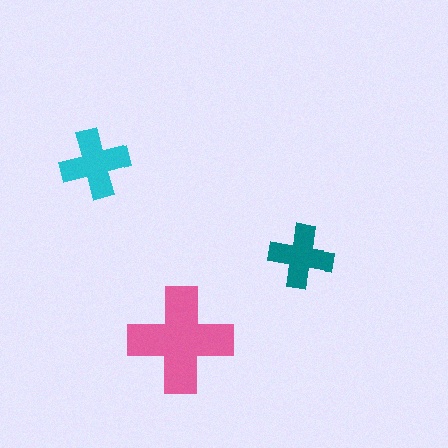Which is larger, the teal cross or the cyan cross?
The cyan one.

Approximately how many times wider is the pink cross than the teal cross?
About 1.5 times wider.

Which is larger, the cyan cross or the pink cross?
The pink one.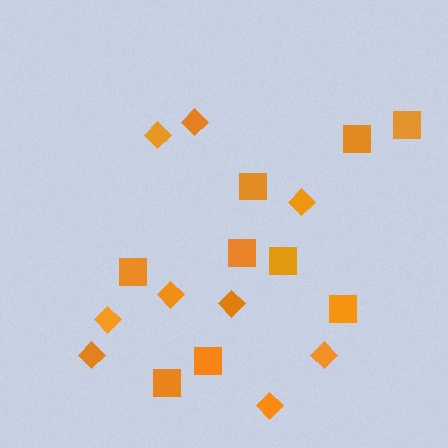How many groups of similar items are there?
There are 2 groups: one group of diamonds (9) and one group of squares (9).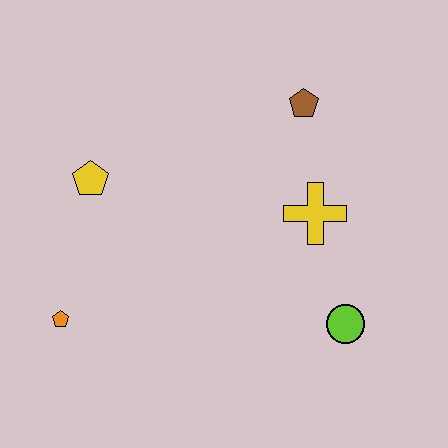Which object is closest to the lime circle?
The yellow cross is closest to the lime circle.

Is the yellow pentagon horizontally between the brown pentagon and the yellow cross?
No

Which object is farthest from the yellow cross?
The orange pentagon is farthest from the yellow cross.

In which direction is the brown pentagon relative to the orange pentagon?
The brown pentagon is to the right of the orange pentagon.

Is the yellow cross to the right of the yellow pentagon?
Yes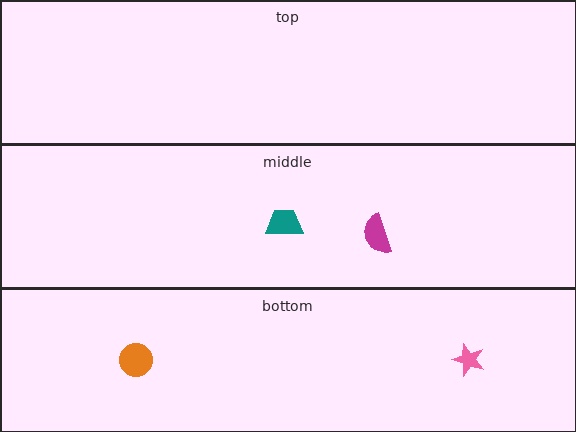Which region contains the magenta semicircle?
The middle region.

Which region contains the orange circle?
The bottom region.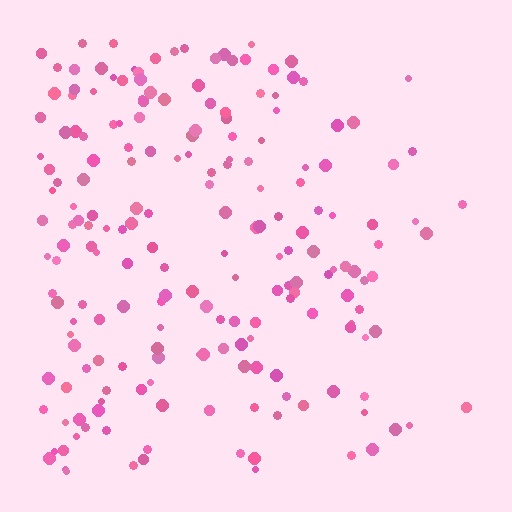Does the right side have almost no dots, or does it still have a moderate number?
Still a moderate number, just noticeably fewer than the left.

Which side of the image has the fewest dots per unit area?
The right.